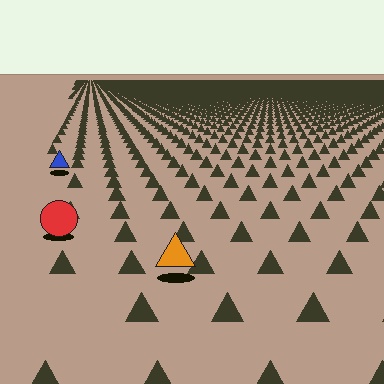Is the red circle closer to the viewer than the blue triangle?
Yes. The red circle is closer — you can tell from the texture gradient: the ground texture is coarser near it.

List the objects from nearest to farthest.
From nearest to farthest: the orange triangle, the red circle, the blue triangle.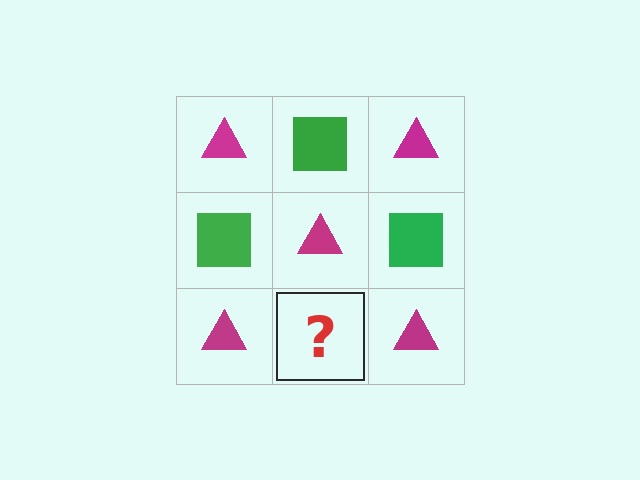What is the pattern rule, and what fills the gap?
The rule is that it alternates magenta triangle and green square in a checkerboard pattern. The gap should be filled with a green square.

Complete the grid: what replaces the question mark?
The question mark should be replaced with a green square.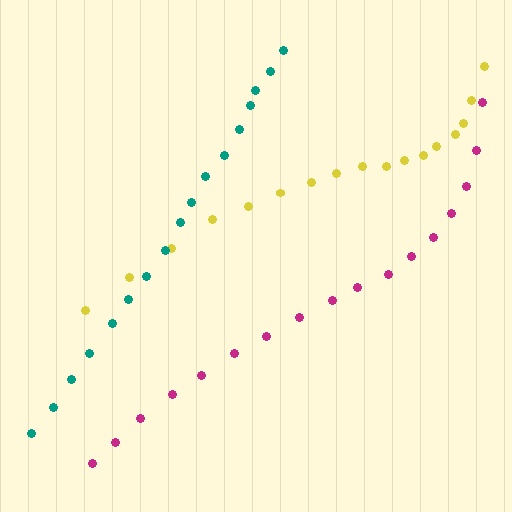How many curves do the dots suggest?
There are 3 distinct paths.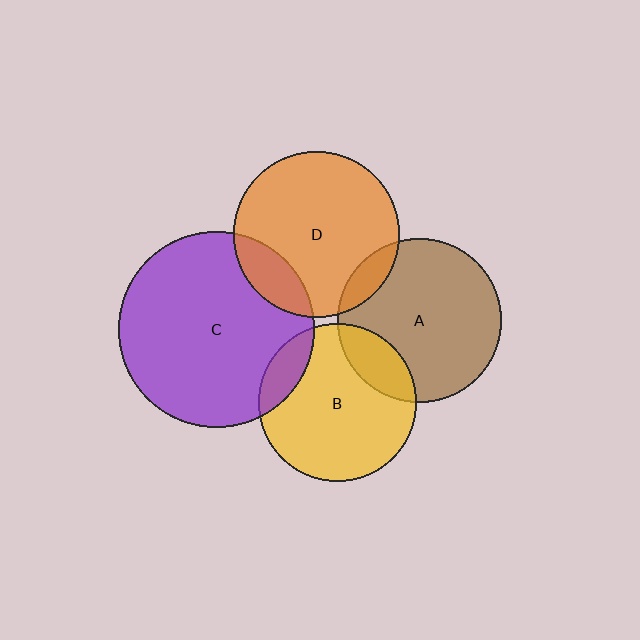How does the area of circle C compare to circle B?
Approximately 1.5 times.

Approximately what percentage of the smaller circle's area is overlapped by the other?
Approximately 15%.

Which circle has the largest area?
Circle C (purple).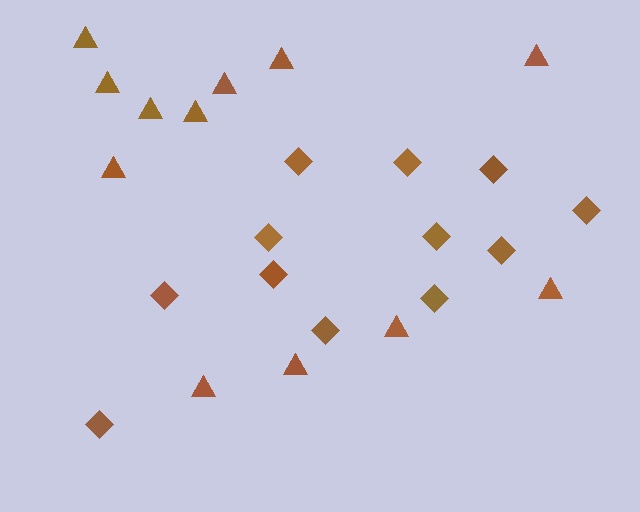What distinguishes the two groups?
There are 2 groups: one group of triangles (12) and one group of diamonds (12).